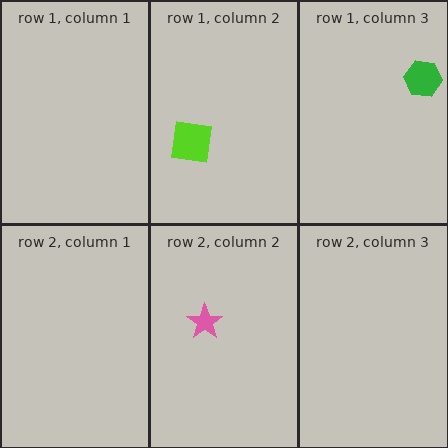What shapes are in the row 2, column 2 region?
The pink star.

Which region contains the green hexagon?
The row 1, column 3 region.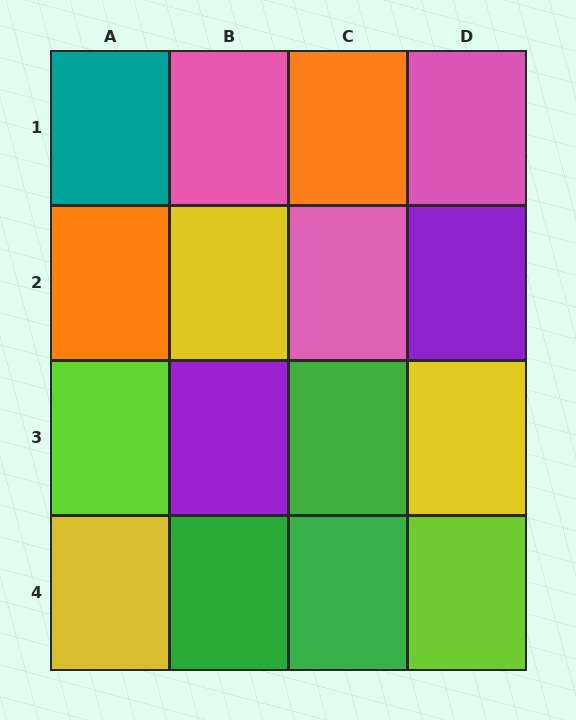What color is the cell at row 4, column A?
Yellow.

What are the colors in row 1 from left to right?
Teal, pink, orange, pink.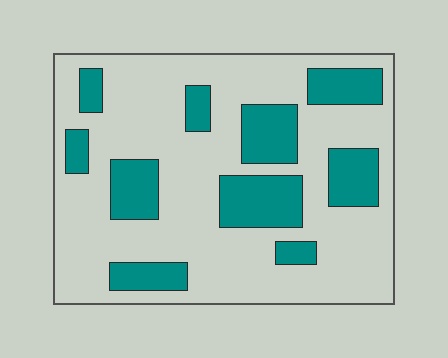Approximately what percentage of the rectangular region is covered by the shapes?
Approximately 25%.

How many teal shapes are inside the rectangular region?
10.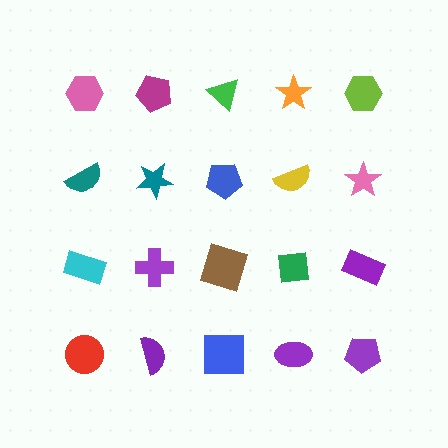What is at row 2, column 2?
A teal star.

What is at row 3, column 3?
A brown square.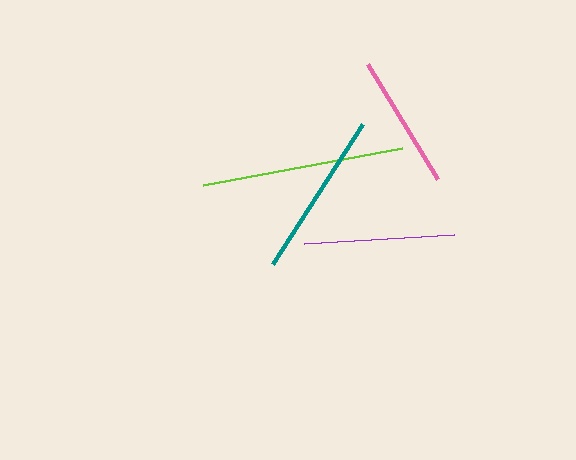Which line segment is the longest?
The lime line is the longest at approximately 203 pixels.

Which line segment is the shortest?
The pink line is the shortest at approximately 135 pixels.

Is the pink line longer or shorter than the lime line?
The lime line is longer than the pink line.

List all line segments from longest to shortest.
From longest to shortest: lime, teal, purple, pink.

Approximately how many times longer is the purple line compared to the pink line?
The purple line is approximately 1.1 times the length of the pink line.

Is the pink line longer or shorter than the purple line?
The purple line is longer than the pink line.